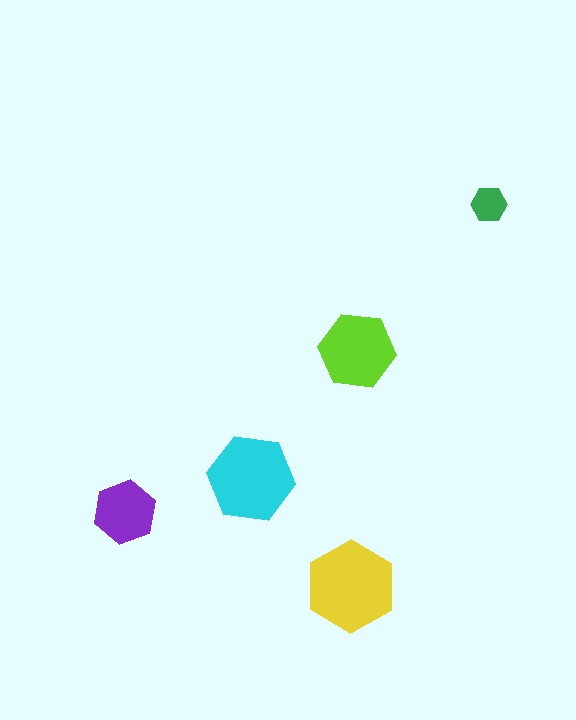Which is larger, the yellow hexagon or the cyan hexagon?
The yellow one.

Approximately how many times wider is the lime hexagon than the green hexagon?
About 2 times wider.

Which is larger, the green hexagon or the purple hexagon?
The purple one.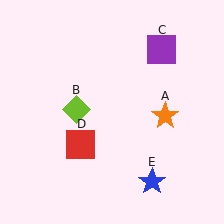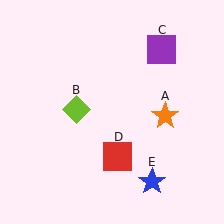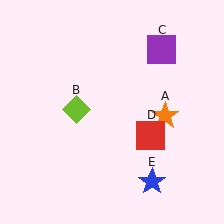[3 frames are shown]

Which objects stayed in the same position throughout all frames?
Orange star (object A) and lime diamond (object B) and purple square (object C) and blue star (object E) remained stationary.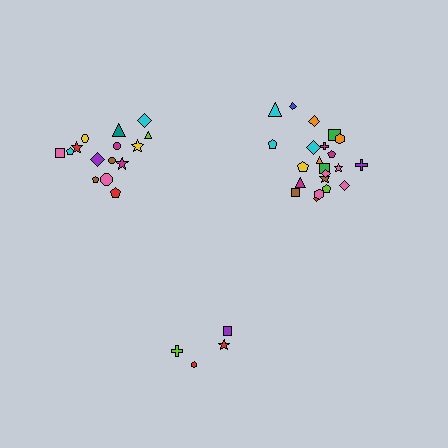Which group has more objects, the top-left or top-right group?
The top-right group.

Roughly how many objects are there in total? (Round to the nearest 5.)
Roughly 40 objects in total.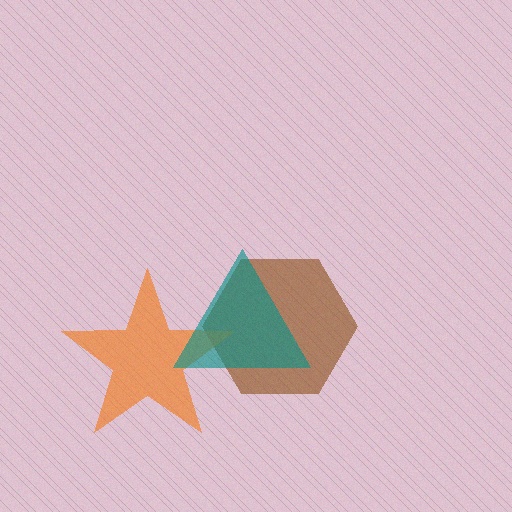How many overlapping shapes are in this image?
There are 3 overlapping shapes in the image.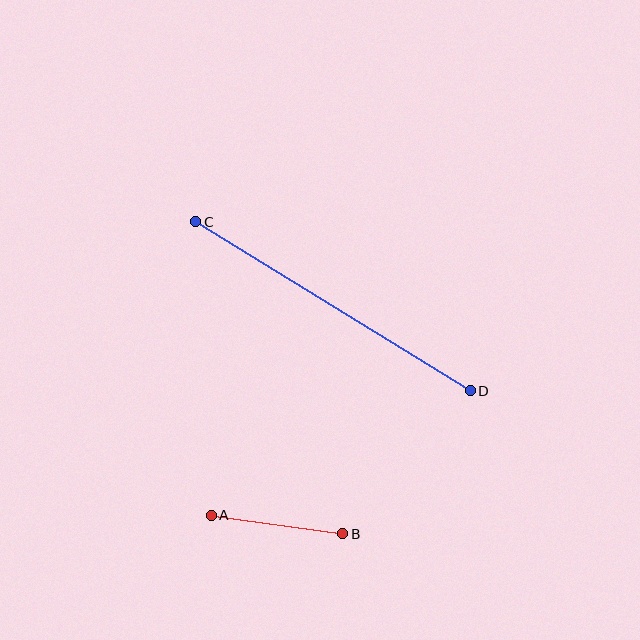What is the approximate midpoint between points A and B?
The midpoint is at approximately (277, 525) pixels.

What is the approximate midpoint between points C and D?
The midpoint is at approximately (333, 306) pixels.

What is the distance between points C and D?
The distance is approximately 322 pixels.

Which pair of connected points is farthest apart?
Points C and D are farthest apart.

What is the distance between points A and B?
The distance is approximately 133 pixels.